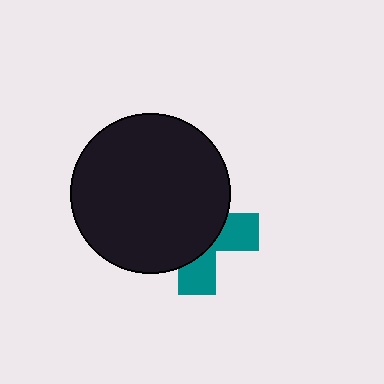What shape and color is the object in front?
The object in front is a black circle.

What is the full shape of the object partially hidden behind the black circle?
The partially hidden object is a teal cross.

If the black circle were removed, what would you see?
You would see the complete teal cross.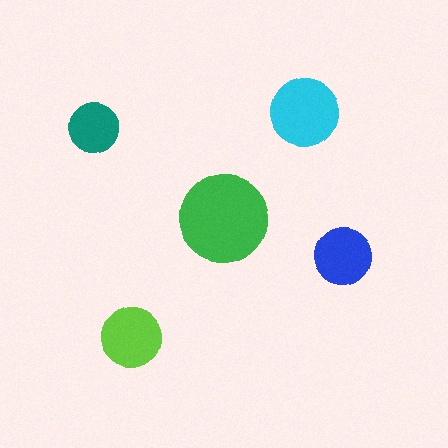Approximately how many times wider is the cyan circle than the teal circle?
About 1.5 times wider.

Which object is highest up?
The cyan circle is topmost.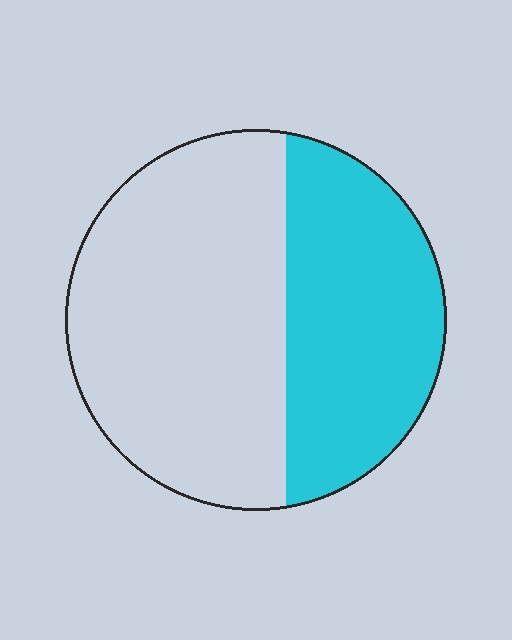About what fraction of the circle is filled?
About two fifths (2/5).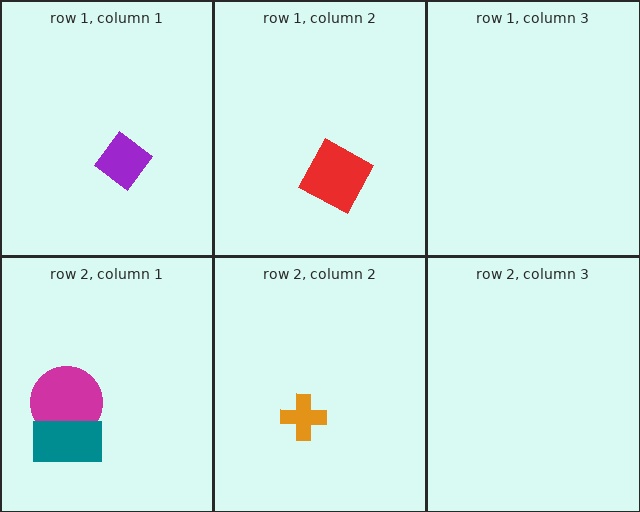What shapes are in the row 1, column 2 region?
The red square.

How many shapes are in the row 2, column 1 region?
2.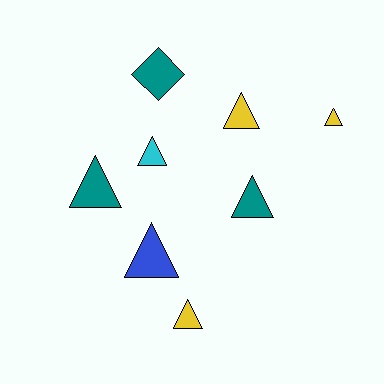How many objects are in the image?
There are 8 objects.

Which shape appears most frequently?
Triangle, with 7 objects.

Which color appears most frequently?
Teal, with 3 objects.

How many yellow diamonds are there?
There are no yellow diamonds.